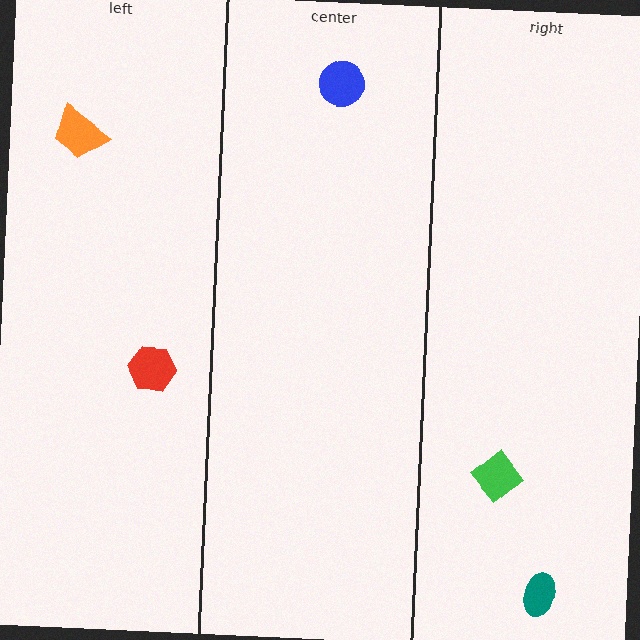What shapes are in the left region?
The orange trapezoid, the red hexagon.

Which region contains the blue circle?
The center region.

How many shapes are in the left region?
2.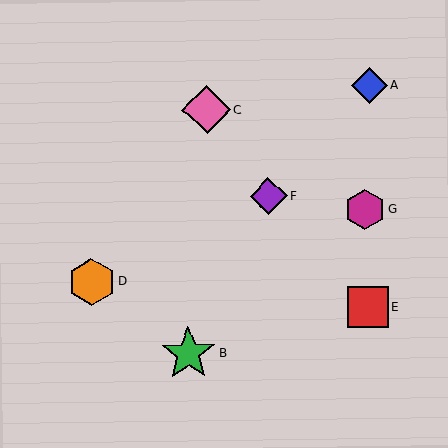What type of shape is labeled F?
Shape F is a purple diamond.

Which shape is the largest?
The green star (labeled B) is the largest.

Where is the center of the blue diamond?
The center of the blue diamond is at (369, 85).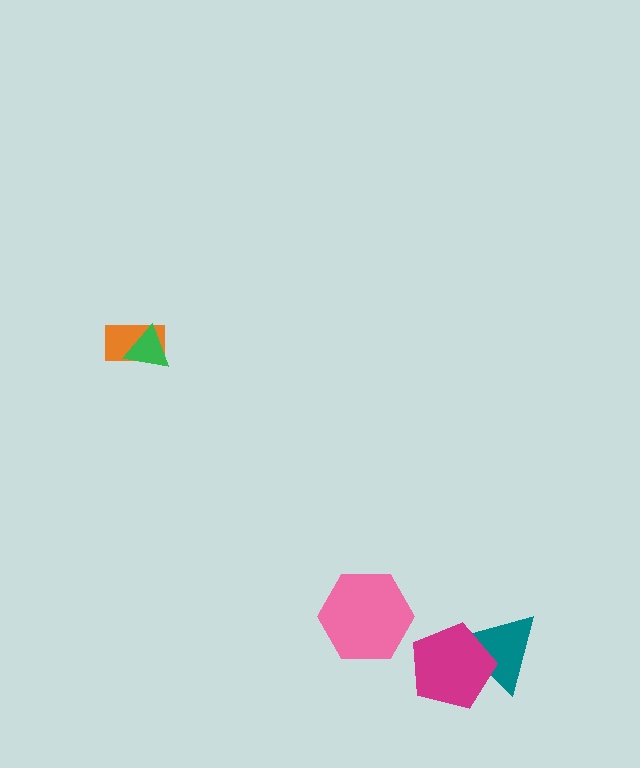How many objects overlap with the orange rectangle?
1 object overlaps with the orange rectangle.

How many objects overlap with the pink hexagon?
0 objects overlap with the pink hexagon.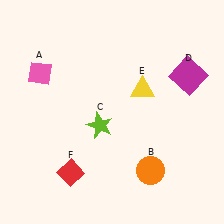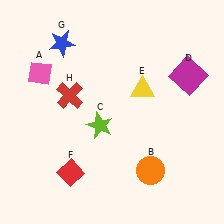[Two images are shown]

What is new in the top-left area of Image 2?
A blue star (G) was added in the top-left area of Image 2.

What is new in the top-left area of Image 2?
A red cross (H) was added in the top-left area of Image 2.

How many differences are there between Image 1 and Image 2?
There are 2 differences between the two images.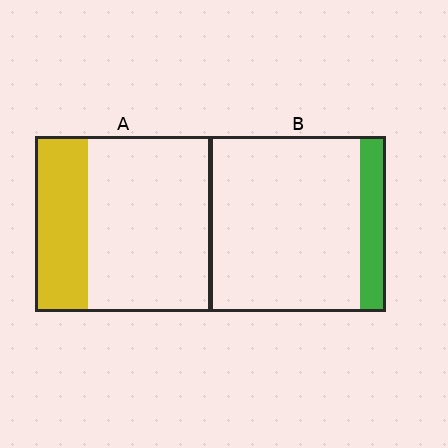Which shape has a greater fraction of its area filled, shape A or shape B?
Shape A.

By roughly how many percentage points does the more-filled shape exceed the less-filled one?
By roughly 15 percentage points (A over B).